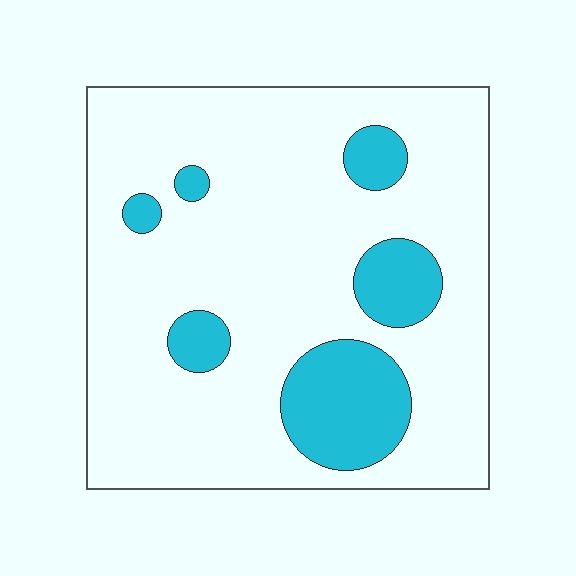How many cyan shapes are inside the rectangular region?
6.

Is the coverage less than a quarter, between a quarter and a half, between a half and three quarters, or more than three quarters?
Less than a quarter.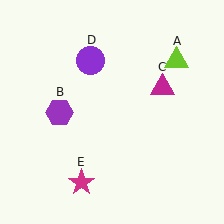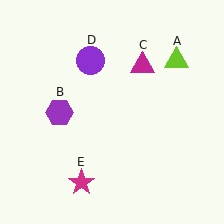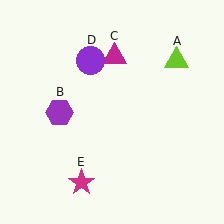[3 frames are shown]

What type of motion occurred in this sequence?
The magenta triangle (object C) rotated counterclockwise around the center of the scene.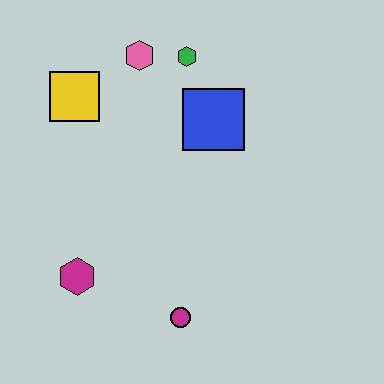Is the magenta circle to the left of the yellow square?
No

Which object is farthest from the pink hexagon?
The magenta circle is farthest from the pink hexagon.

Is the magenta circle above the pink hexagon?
No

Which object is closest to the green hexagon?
The pink hexagon is closest to the green hexagon.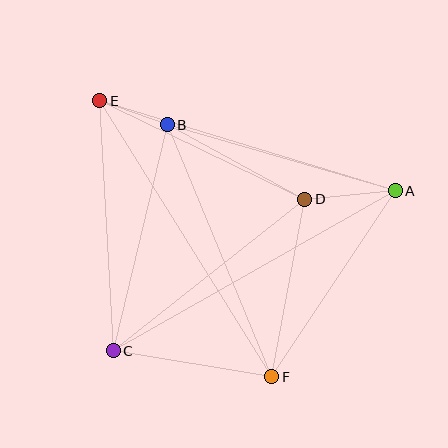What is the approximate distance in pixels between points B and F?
The distance between B and F is approximately 273 pixels.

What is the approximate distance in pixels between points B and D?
The distance between B and D is approximately 156 pixels.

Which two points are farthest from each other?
Points E and F are farthest from each other.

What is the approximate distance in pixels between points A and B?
The distance between A and B is approximately 237 pixels.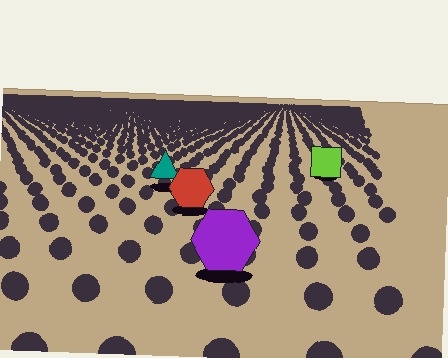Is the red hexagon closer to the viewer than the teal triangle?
Yes. The red hexagon is closer — you can tell from the texture gradient: the ground texture is coarser near it.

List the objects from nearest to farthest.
From nearest to farthest: the purple hexagon, the red hexagon, the teal triangle, the lime square.